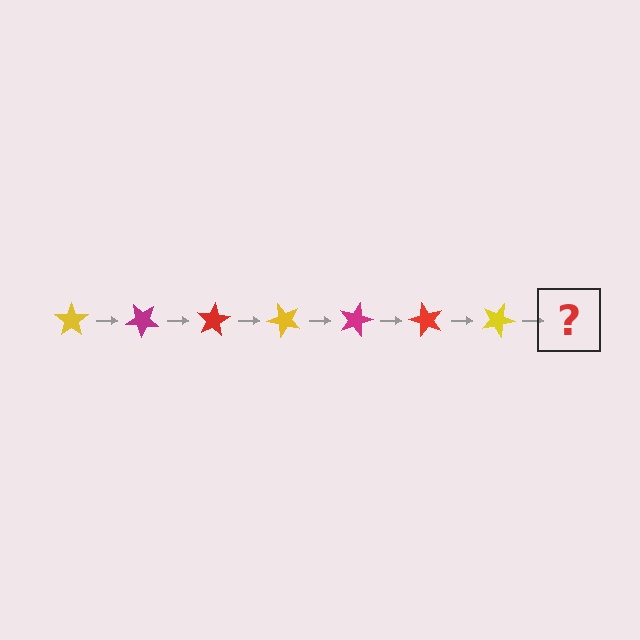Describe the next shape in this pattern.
It should be a magenta star, rotated 280 degrees from the start.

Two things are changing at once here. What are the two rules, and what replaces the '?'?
The two rules are that it rotates 40 degrees each step and the color cycles through yellow, magenta, and red. The '?' should be a magenta star, rotated 280 degrees from the start.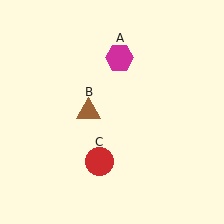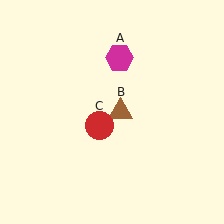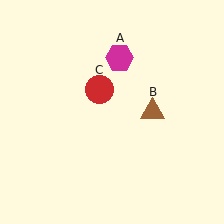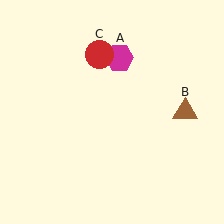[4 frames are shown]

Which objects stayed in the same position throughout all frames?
Magenta hexagon (object A) remained stationary.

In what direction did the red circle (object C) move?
The red circle (object C) moved up.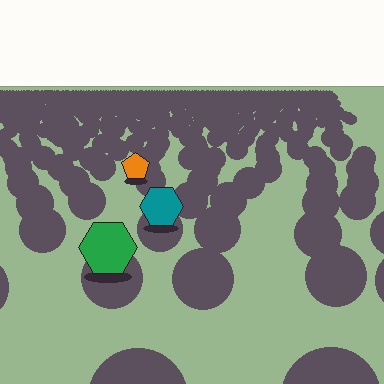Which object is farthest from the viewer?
The orange pentagon is farthest from the viewer. It appears smaller and the ground texture around it is denser.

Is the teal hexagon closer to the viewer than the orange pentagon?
Yes. The teal hexagon is closer — you can tell from the texture gradient: the ground texture is coarser near it.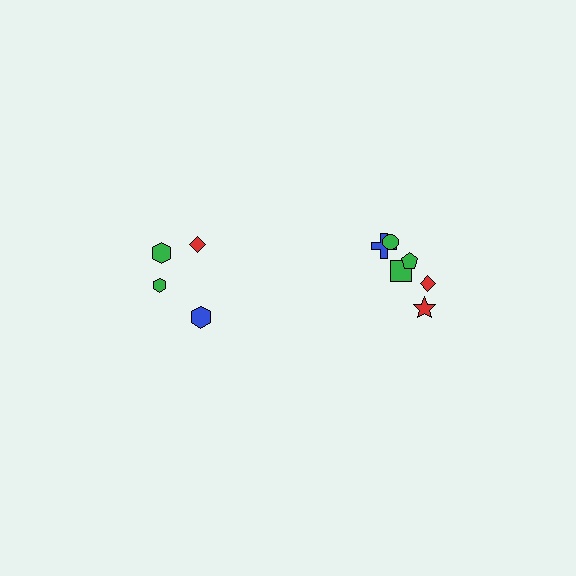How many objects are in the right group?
There are 6 objects.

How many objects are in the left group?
There are 4 objects.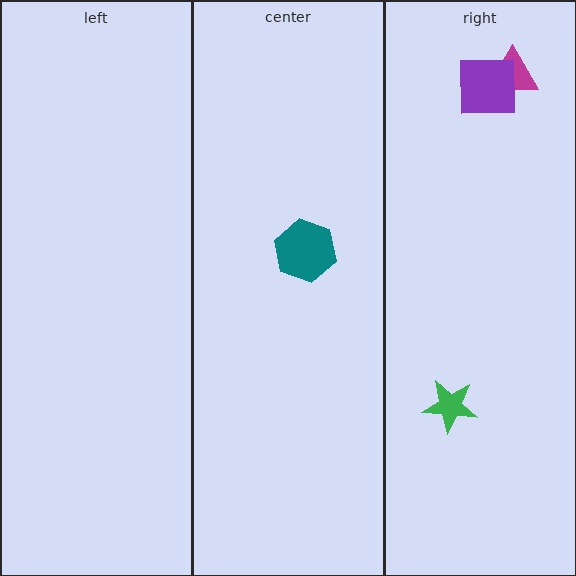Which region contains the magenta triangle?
The right region.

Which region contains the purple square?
The right region.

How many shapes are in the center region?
1.